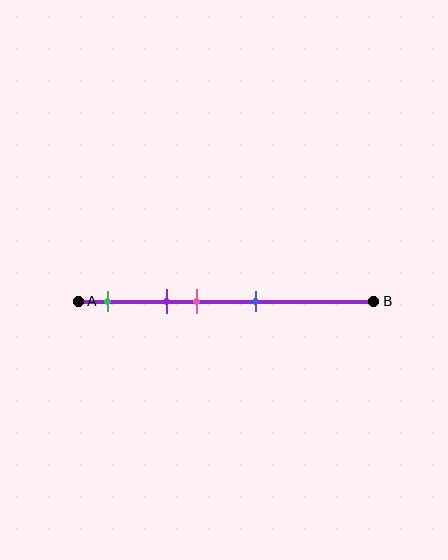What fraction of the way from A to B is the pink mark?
The pink mark is approximately 40% (0.4) of the way from A to B.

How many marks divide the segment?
There are 4 marks dividing the segment.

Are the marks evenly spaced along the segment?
No, the marks are not evenly spaced.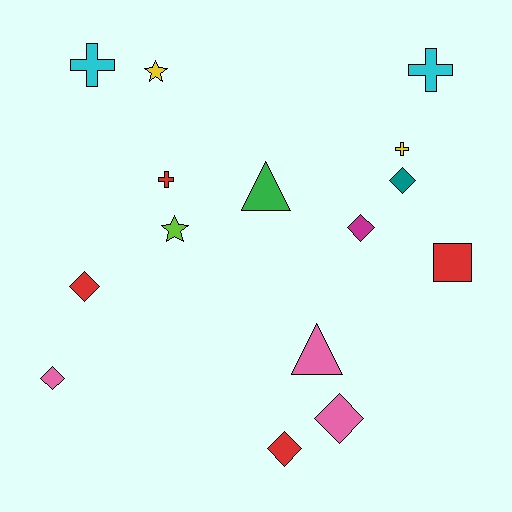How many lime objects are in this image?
There is 1 lime object.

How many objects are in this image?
There are 15 objects.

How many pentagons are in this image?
There are no pentagons.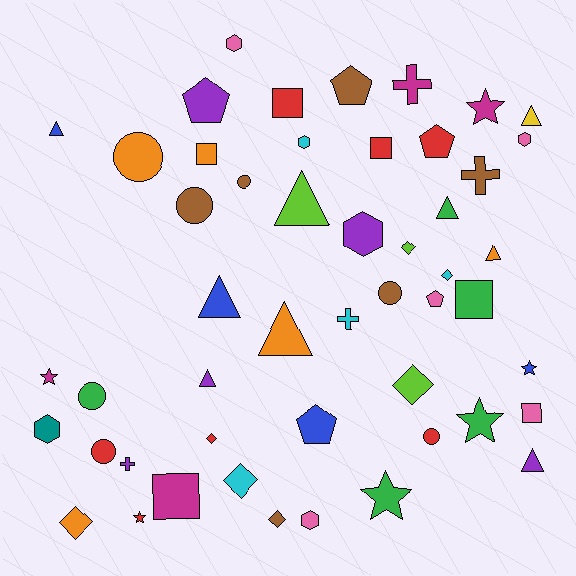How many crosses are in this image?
There are 4 crosses.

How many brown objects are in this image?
There are 6 brown objects.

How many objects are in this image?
There are 50 objects.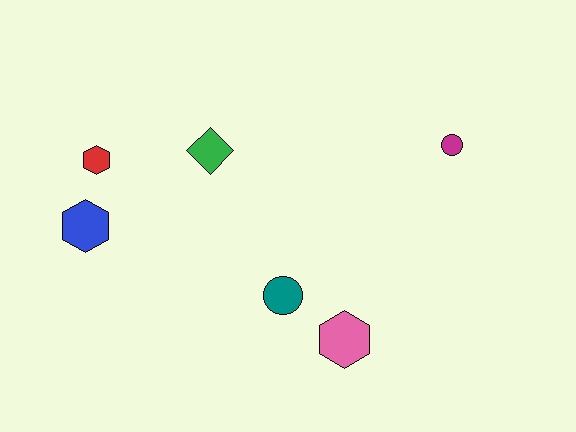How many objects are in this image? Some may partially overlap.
There are 6 objects.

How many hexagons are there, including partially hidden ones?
There are 3 hexagons.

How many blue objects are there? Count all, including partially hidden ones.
There is 1 blue object.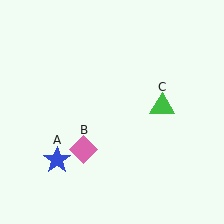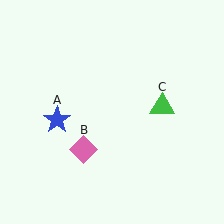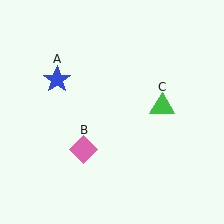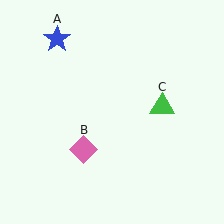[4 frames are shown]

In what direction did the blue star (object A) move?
The blue star (object A) moved up.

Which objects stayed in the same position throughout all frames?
Pink diamond (object B) and green triangle (object C) remained stationary.